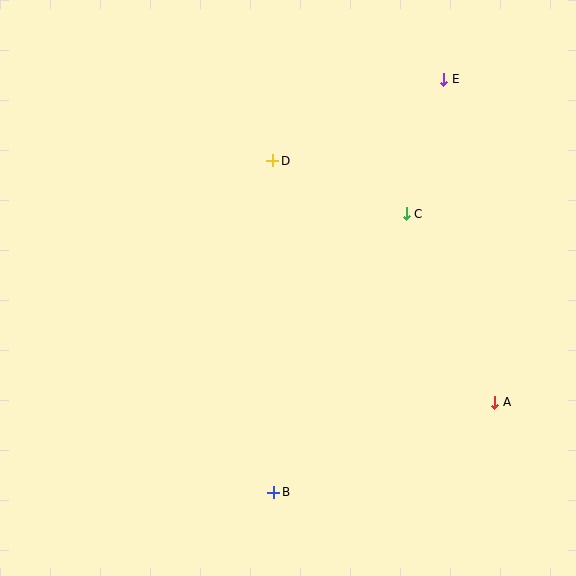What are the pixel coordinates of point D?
Point D is at (273, 161).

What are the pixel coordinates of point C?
Point C is at (406, 214).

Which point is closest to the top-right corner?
Point E is closest to the top-right corner.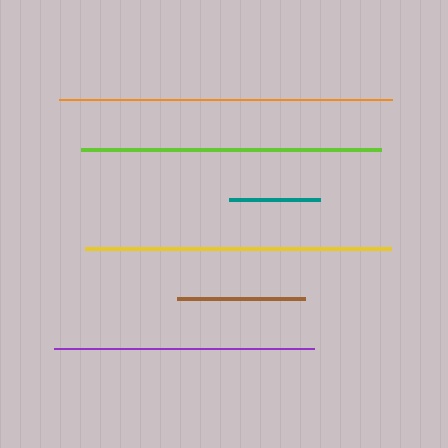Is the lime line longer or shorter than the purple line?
The lime line is longer than the purple line.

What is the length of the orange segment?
The orange segment is approximately 333 pixels long.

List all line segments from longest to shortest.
From longest to shortest: orange, yellow, lime, purple, brown, teal.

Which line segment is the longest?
The orange line is the longest at approximately 333 pixels.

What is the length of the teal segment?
The teal segment is approximately 92 pixels long.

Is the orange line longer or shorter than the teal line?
The orange line is longer than the teal line.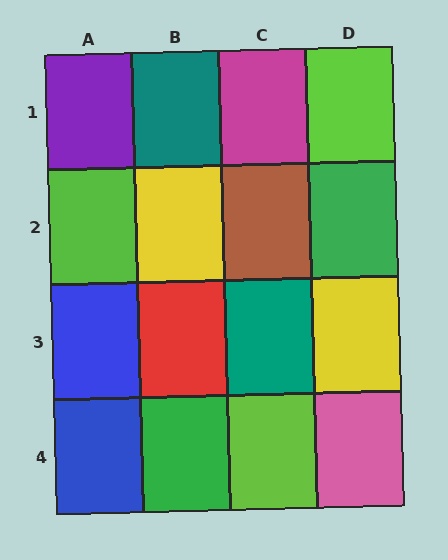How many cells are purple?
1 cell is purple.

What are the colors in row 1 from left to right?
Purple, teal, magenta, lime.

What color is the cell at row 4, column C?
Lime.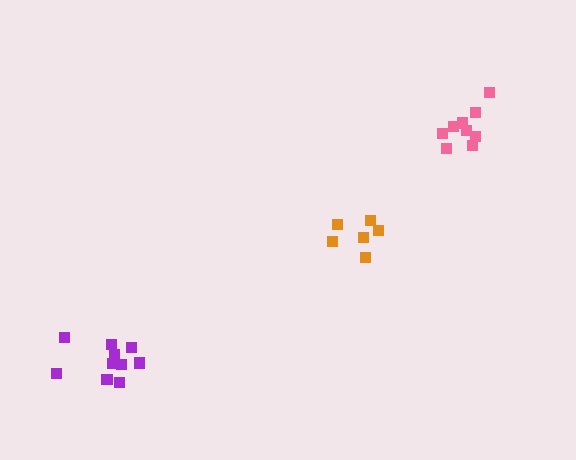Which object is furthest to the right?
The pink cluster is rightmost.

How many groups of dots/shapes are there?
There are 3 groups.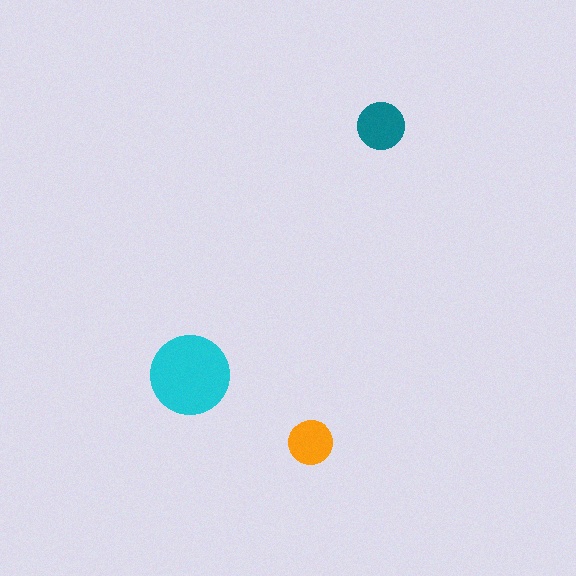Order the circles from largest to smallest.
the cyan one, the teal one, the orange one.